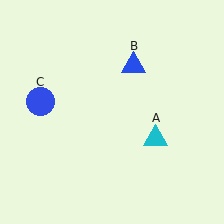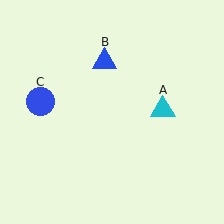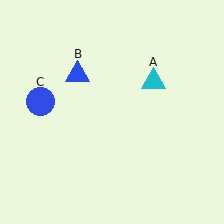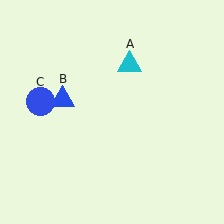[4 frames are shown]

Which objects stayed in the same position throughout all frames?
Blue circle (object C) remained stationary.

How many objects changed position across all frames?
2 objects changed position: cyan triangle (object A), blue triangle (object B).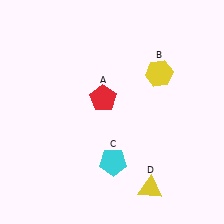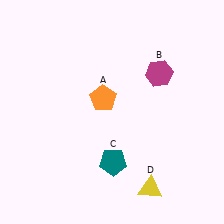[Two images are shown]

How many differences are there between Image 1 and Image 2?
There are 3 differences between the two images.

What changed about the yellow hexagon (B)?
In Image 1, B is yellow. In Image 2, it changed to magenta.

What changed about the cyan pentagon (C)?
In Image 1, C is cyan. In Image 2, it changed to teal.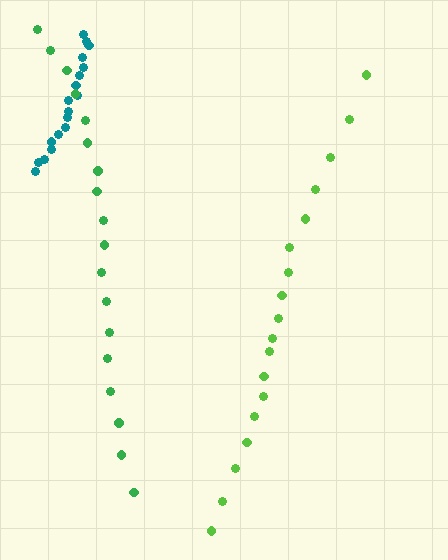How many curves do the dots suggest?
There are 3 distinct paths.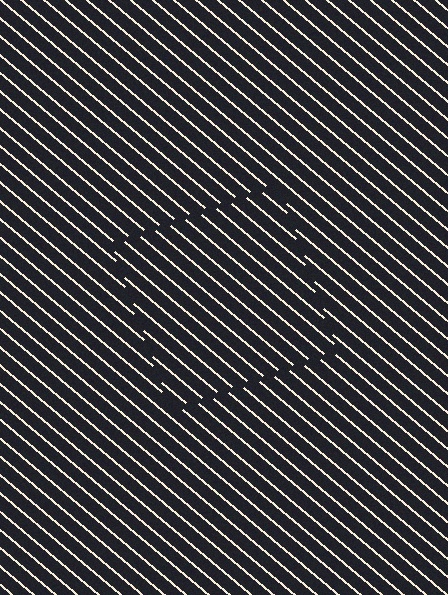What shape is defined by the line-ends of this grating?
An illusory square. The interior of the shape contains the same grating, shifted by half a period — the contour is defined by the phase discontinuity where line-ends from the inner and outer gratings abut.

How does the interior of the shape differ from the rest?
The interior of the shape contains the same grating, shifted by half a period — the contour is defined by the phase discontinuity where line-ends from the inner and outer gratings abut.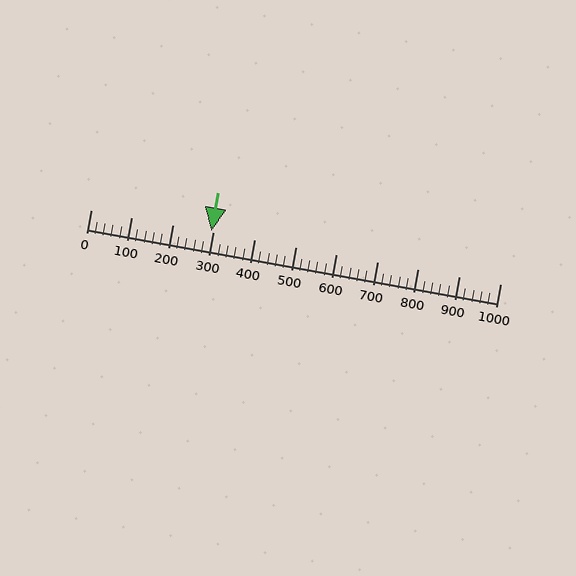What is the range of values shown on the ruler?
The ruler shows values from 0 to 1000.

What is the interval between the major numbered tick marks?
The major tick marks are spaced 100 units apart.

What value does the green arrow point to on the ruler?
The green arrow points to approximately 294.